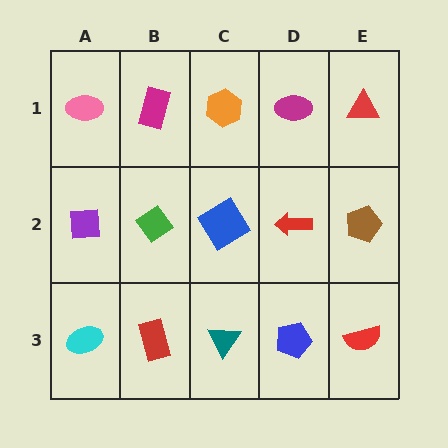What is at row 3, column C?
A teal triangle.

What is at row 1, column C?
An orange hexagon.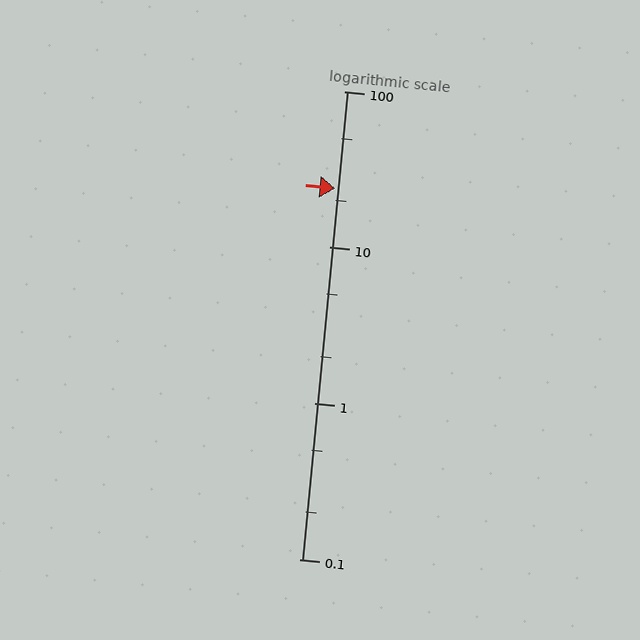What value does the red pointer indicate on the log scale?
The pointer indicates approximately 24.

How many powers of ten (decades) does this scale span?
The scale spans 3 decades, from 0.1 to 100.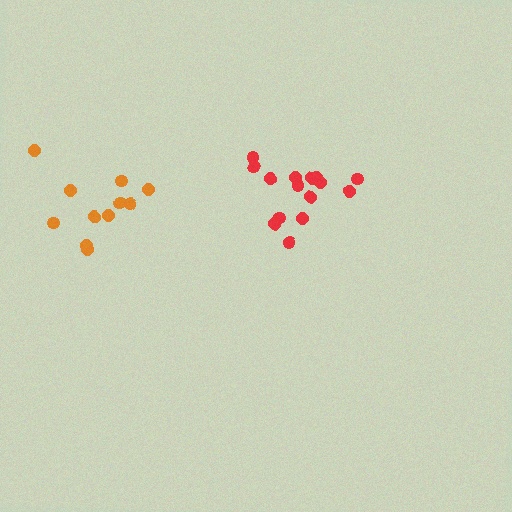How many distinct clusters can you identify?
There are 2 distinct clusters.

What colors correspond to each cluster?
The clusters are colored: red, orange.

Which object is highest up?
The red cluster is topmost.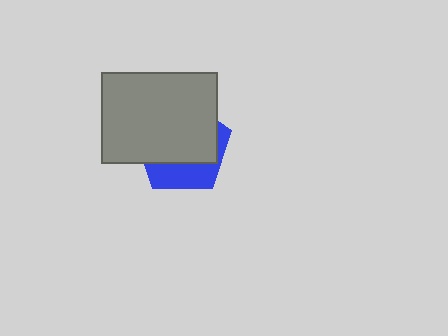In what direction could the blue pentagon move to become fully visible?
The blue pentagon could move down. That would shift it out from behind the gray rectangle entirely.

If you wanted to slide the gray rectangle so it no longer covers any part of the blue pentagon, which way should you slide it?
Slide it up — that is the most direct way to separate the two shapes.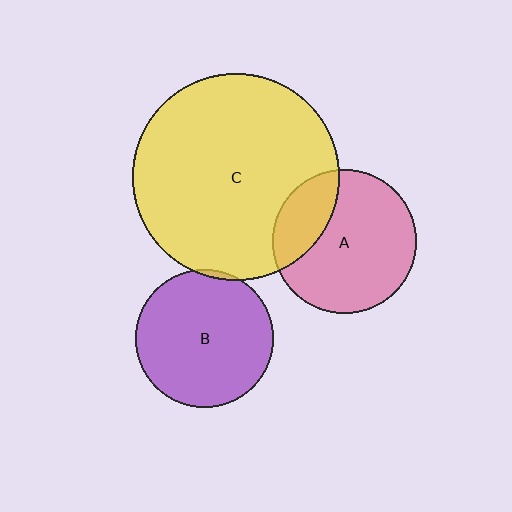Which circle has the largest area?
Circle C (yellow).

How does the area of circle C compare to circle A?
Approximately 2.1 times.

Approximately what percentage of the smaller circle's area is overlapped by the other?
Approximately 5%.